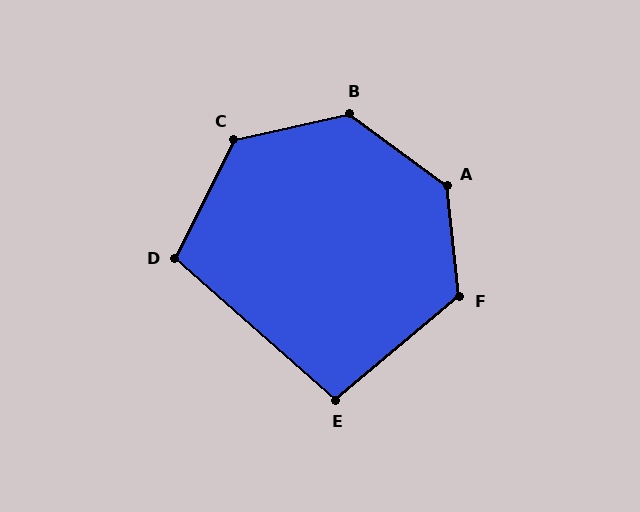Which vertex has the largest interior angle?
A, at approximately 133 degrees.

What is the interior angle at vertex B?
Approximately 131 degrees (obtuse).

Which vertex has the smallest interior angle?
E, at approximately 98 degrees.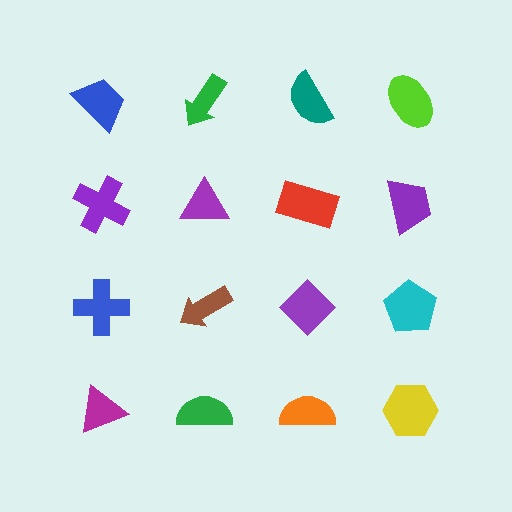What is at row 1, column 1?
A blue trapezoid.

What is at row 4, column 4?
A yellow hexagon.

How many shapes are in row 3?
4 shapes.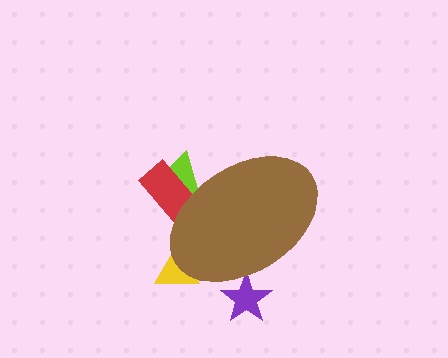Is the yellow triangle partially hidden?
Yes, the yellow triangle is partially hidden behind the brown ellipse.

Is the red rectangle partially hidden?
Yes, the red rectangle is partially hidden behind the brown ellipse.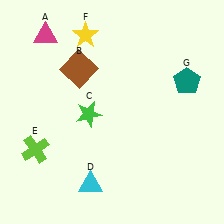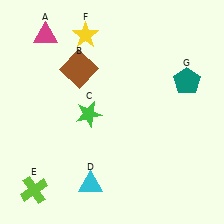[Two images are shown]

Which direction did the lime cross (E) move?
The lime cross (E) moved down.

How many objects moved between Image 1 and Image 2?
1 object moved between the two images.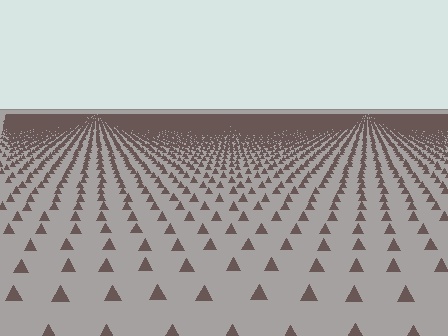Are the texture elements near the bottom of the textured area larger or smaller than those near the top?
Larger. Near the bottom, elements are closer to the viewer and appear at a bigger on-screen size.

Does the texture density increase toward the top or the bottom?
Density increases toward the top.